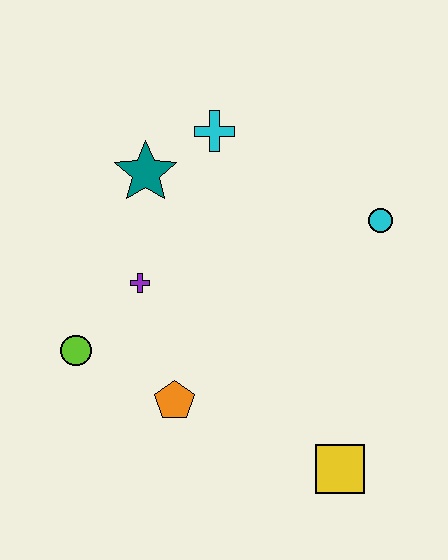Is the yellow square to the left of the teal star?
No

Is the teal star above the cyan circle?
Yes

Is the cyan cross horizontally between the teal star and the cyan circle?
Yes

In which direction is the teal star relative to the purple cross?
The teal star is above the purple cross.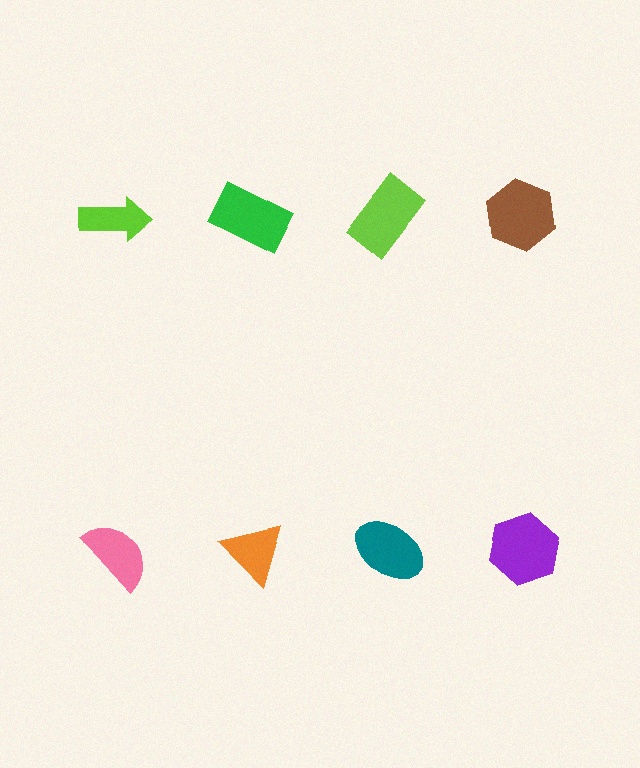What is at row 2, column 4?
A purple hexagon.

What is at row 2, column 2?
An orange triangle.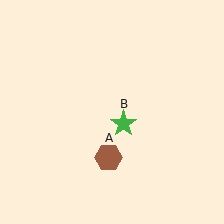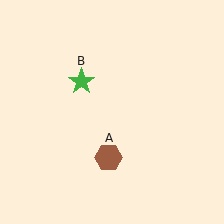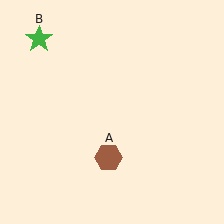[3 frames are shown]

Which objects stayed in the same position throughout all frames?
Brown hexagon (object A) remained stationary.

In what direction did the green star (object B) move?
The green star (object B) moved up and to the left.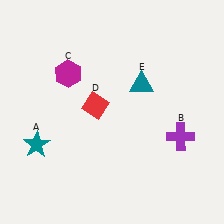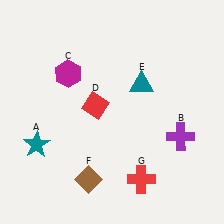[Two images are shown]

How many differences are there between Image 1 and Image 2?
There are 2 differences between the two images.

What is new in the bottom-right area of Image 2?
A red cross (G) was added in the bottom-right area of Image 2.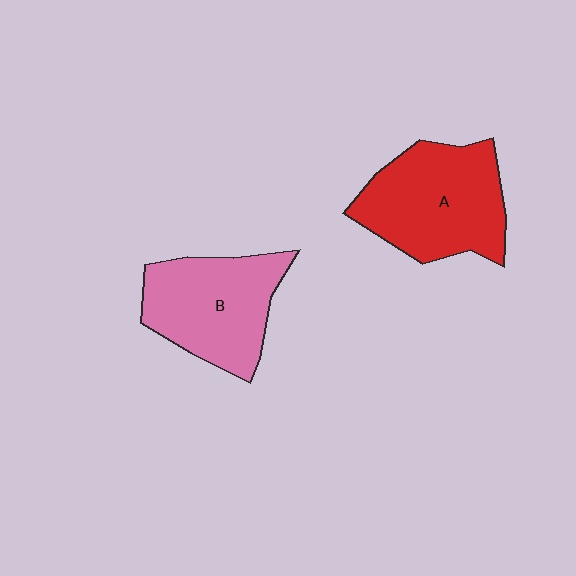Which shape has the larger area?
Shape A (red).